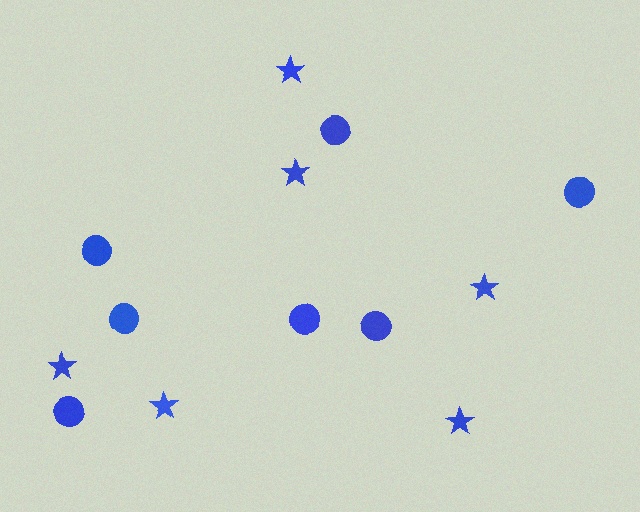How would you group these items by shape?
There are 2 groups: one group of circles (7) and one group of stars (6).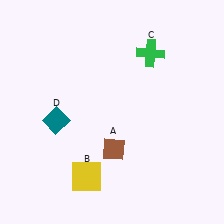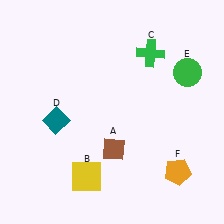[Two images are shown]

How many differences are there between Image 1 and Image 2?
There are 2 differences between the two images.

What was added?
A green circle (E), an orange pentagon (F) were added in Image 2.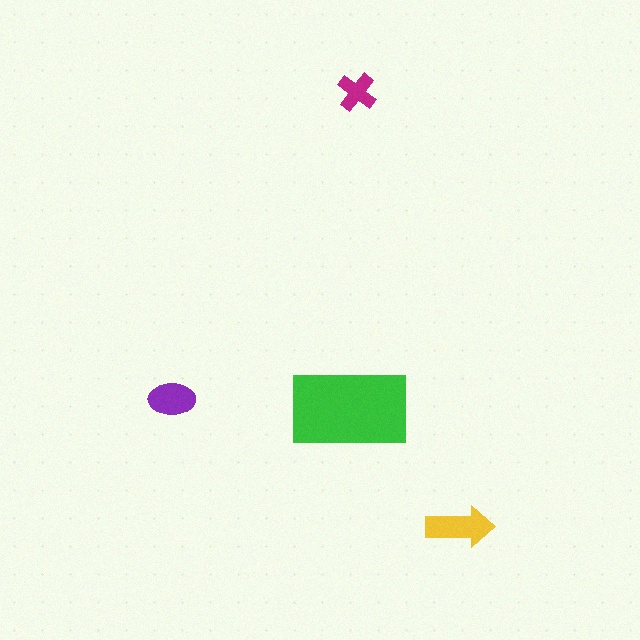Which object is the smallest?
The magenta cross.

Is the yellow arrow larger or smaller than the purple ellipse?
Larger.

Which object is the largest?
The green rectangle.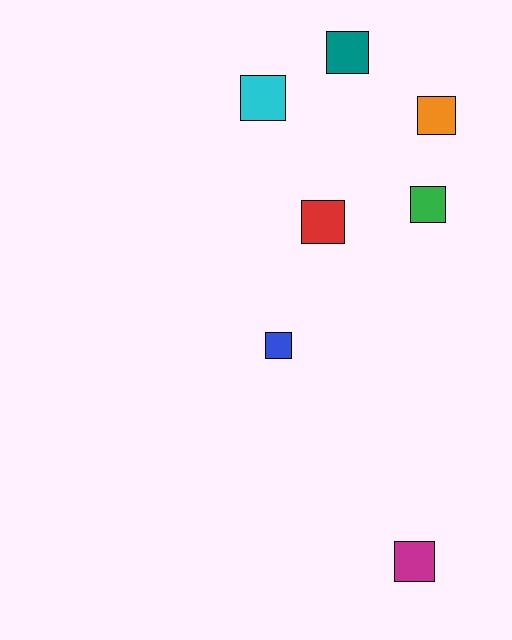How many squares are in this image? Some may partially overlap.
There are 7 squares.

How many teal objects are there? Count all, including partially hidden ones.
There is 1 teal object.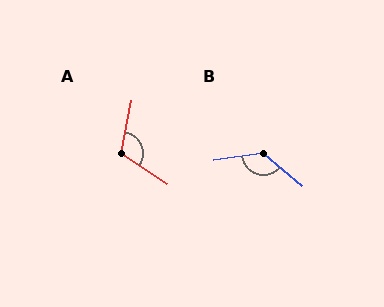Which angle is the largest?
B, at approximately 132 degrees.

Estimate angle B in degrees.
Approximately 132 degrees.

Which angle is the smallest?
A, at approximately 112 degrees.